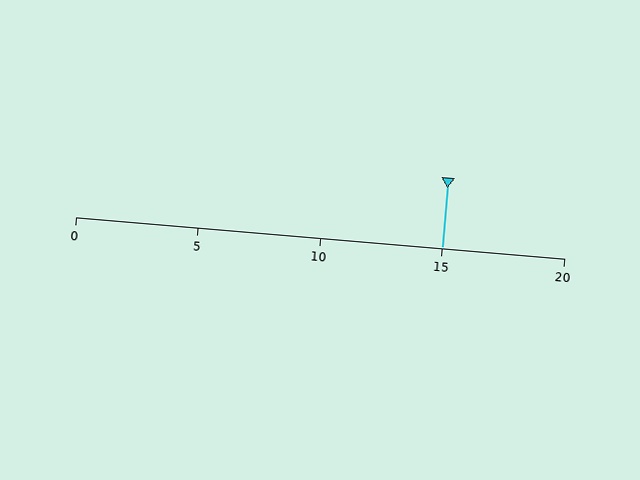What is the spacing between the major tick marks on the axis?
The major ticks are spaced 5 apart.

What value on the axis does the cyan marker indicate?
The marker indicates approximately 15.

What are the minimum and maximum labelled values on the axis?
The axis runs from 0 to 20.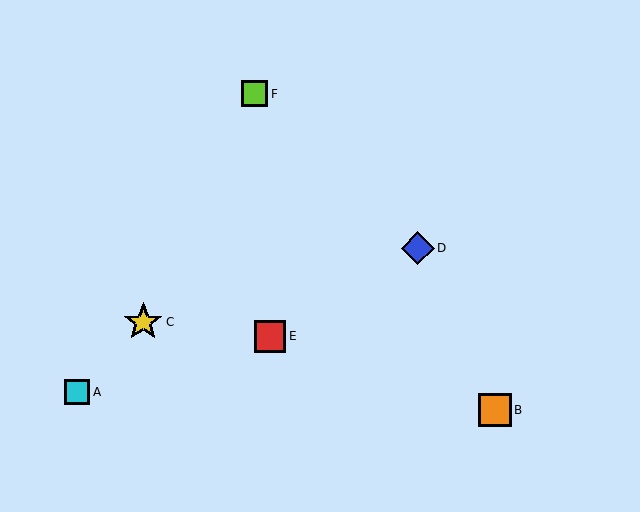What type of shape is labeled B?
Shape B is an orange square.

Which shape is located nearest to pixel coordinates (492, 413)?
The orange square (labeled B) at (495, 410) is nearest to that location.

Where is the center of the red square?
The center of the red square is at (270, 336).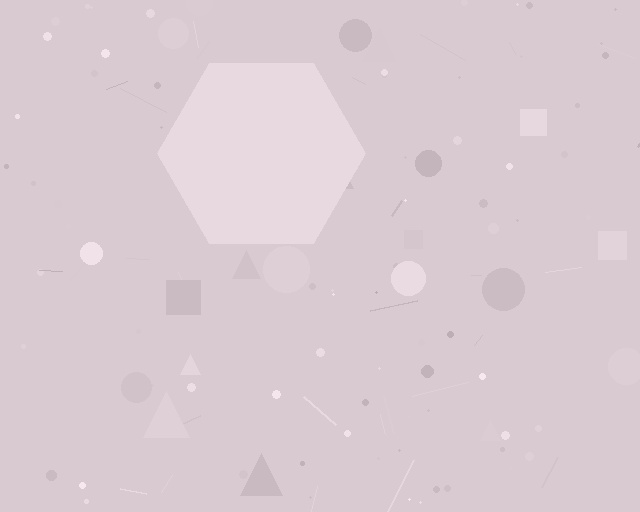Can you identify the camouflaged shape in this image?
The camouflaged shape is a hexagon.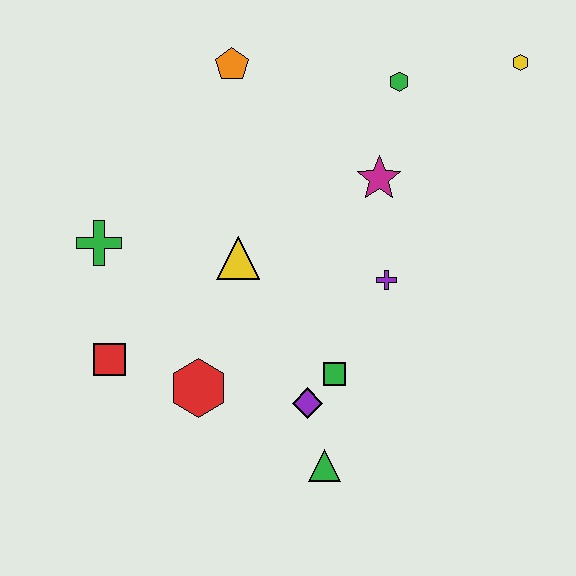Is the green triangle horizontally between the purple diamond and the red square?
No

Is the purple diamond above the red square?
No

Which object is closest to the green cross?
The red square is closest to the green cross.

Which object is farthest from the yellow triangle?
The yellow hexagon is farthest from the yellow triangle.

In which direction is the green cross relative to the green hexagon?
The green cross is to the left of the green hexagon.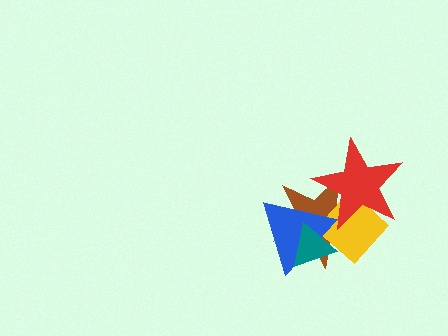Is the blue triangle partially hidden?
Yes, it is partially covered by another shape.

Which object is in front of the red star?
The blue triangle is in front of the red star.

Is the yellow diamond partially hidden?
Yes, it is partially covered by another shape.